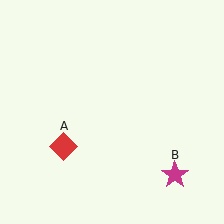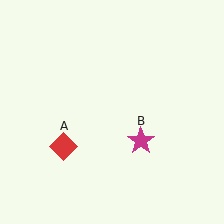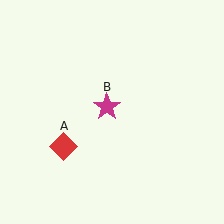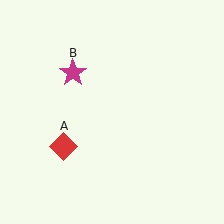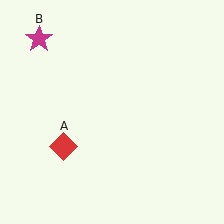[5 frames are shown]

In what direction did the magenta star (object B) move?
The magenta star (object B) moved up and to the left.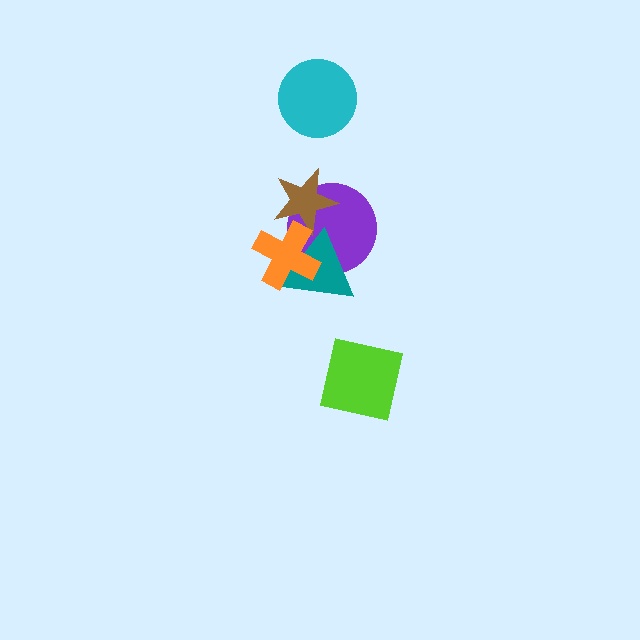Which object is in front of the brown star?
The orange cross is in front of the brown star.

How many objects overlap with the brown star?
2 objects overlap with the brown star.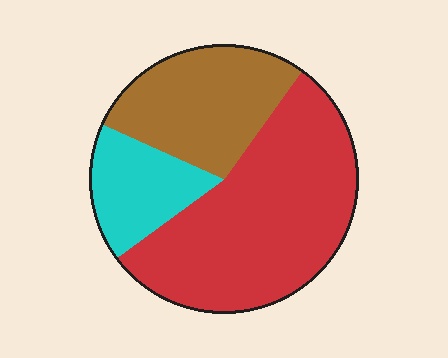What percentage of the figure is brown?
Brown covers 28% of the figure.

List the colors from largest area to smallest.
From largest to smallest: red, brown, cyan.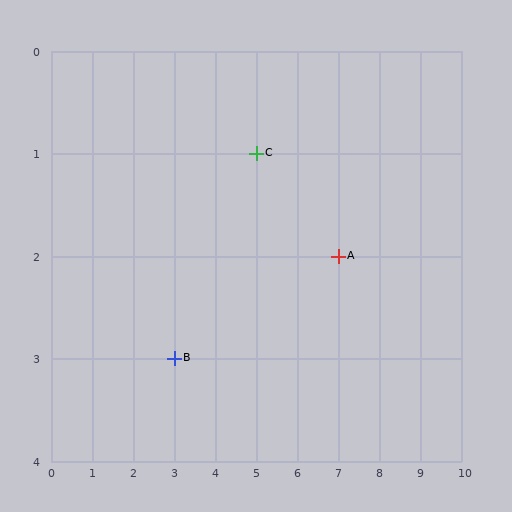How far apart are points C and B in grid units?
Points C and B are 2 columns and 2 rows apart (about 2.8 grid units diagonally).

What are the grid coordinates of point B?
Point B is at grid coordinates (3, 3).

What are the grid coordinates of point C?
Point C is at grid coordinates (5, 1).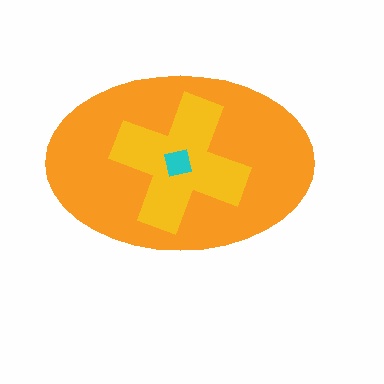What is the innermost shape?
The cyan square.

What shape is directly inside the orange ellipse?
The yellow cross.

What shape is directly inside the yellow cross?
The cyan square.